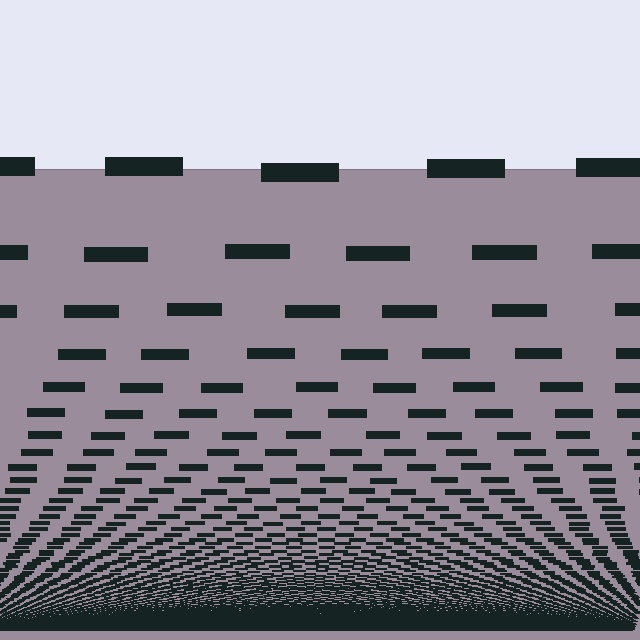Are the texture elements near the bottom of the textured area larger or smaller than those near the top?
Smaller. The gradient is inverted — elements near the bottom are smaller and denser.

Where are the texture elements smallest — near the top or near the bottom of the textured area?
Near the bottom.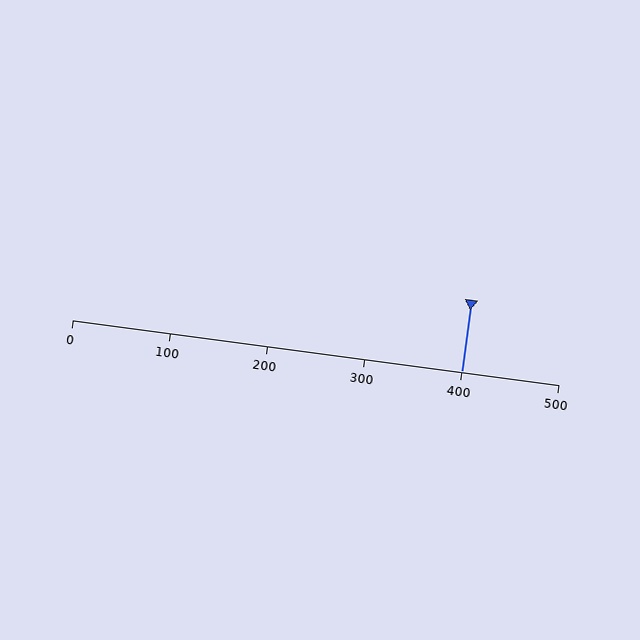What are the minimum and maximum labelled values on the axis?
The axis runs from 0 to 500.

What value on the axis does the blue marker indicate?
The marker indicates approximately 400.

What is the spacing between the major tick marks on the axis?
The major ticks are spaced 100 apart.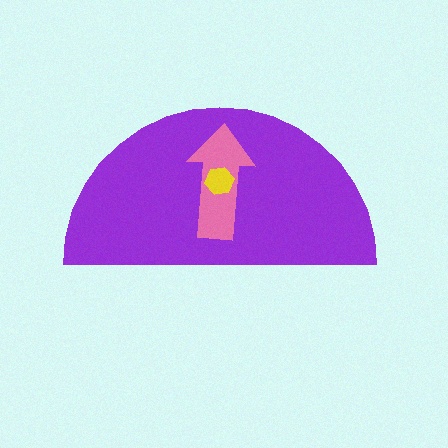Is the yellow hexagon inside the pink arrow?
Yes.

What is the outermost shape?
The purple semicircle.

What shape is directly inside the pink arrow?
The yellow hexagon.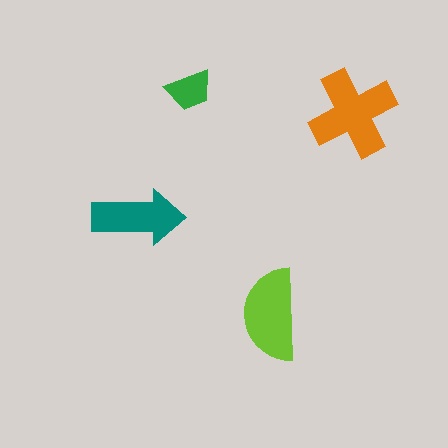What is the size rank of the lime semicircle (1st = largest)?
2nd.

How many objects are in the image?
There are 4 objects in the image.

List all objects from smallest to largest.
The green trapezoid, the teal arrow, the lime semicircle, the orange cross.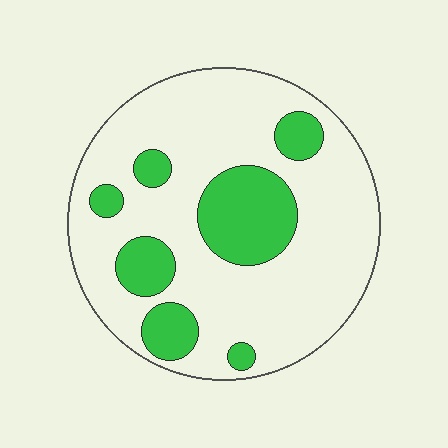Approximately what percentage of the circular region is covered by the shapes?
Approximately 25%.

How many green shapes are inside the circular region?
7.